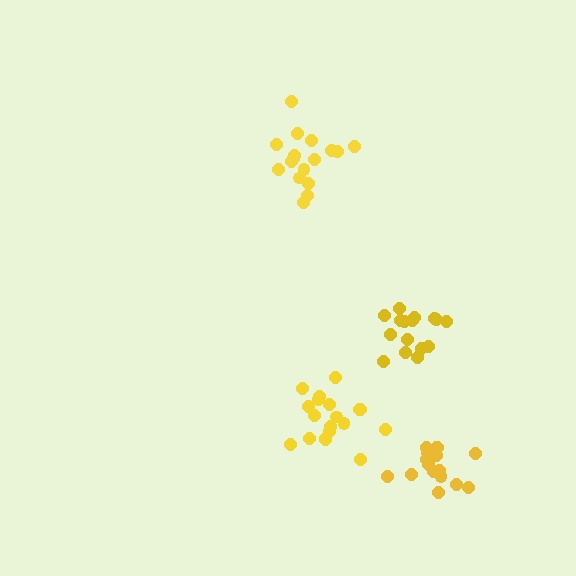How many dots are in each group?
Group 1: 17 dots, Group 2: 17 dots, Group 3: 19 dots, Group 4: 16 dots (69 total).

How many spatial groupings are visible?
There are 4 spatial groupings.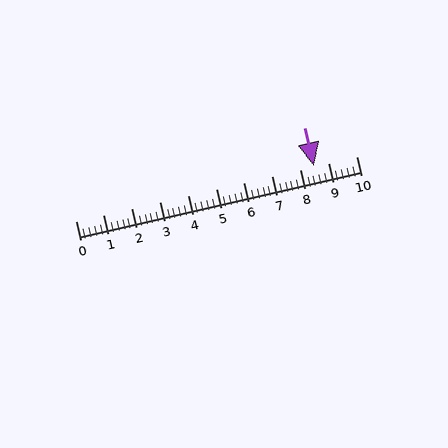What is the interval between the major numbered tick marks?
The major tick marks are spaced 1 units apart.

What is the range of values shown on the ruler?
The ruler shows values from 0 to 10.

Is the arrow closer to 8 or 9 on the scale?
The arrow is closer to 9.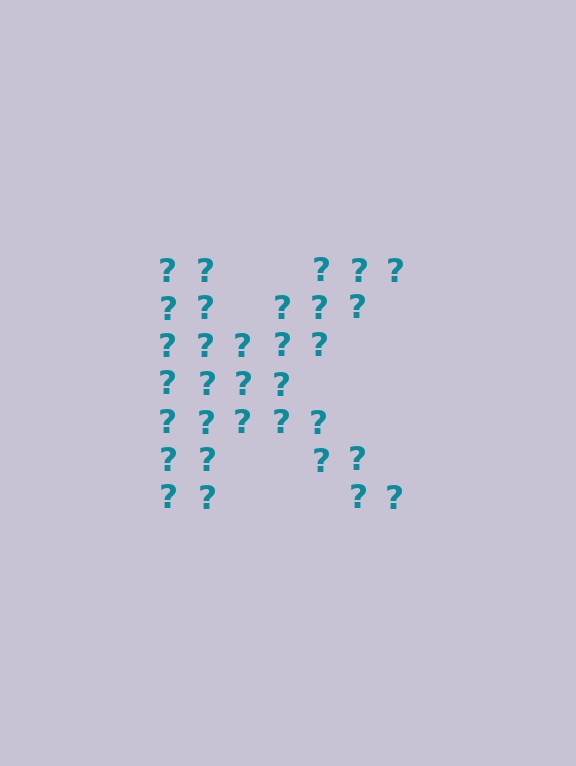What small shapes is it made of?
It is made of small question marks.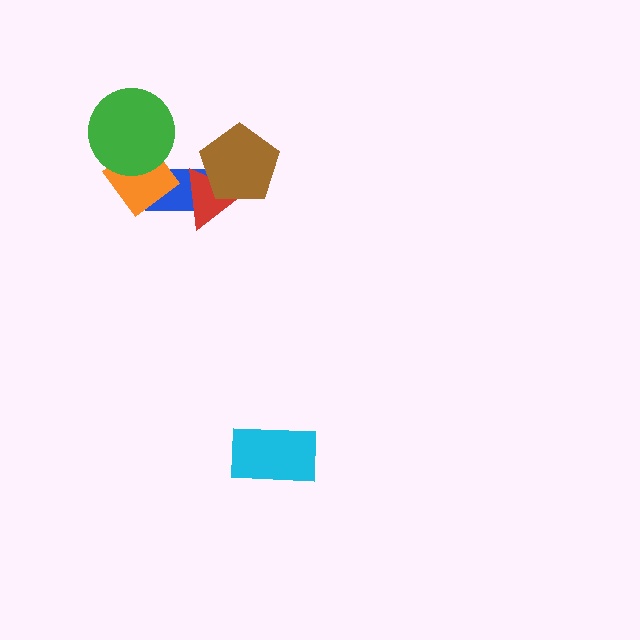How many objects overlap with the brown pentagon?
2 objects overlap with the brown pentagon.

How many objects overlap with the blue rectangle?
3 objects overlap with the blue rectangle.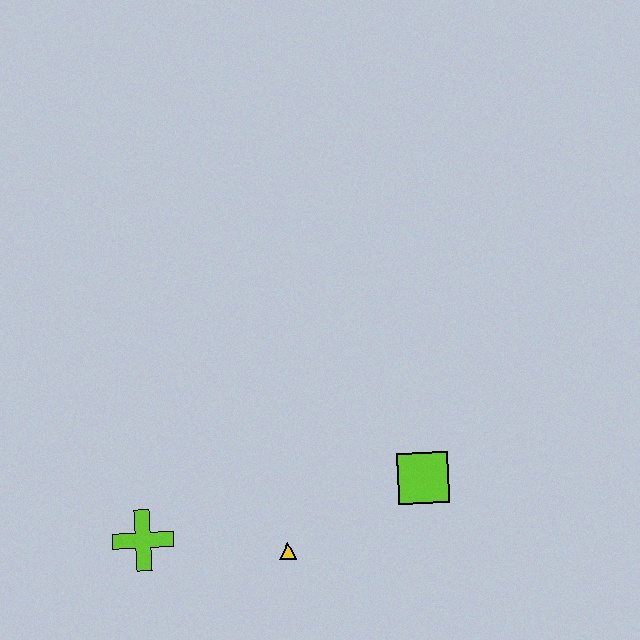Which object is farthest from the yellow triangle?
The lime square is farthest from the yellow triangle.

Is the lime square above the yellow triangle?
Yes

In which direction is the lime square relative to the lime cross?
The lime square is to the right of the lime cross.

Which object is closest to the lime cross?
The yellow triangle is closest to the lime cross.